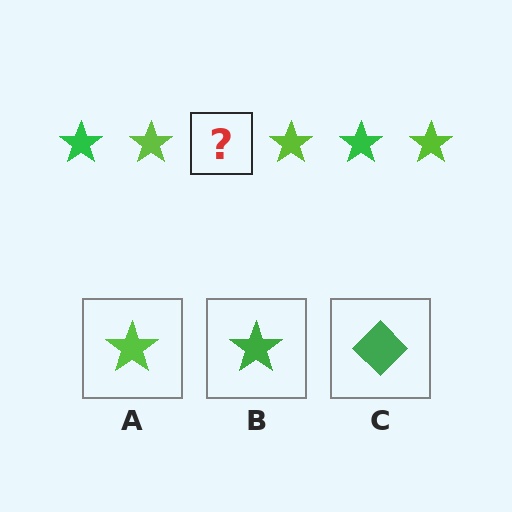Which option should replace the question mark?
Option B.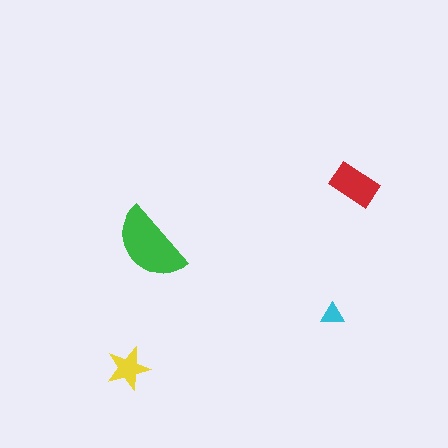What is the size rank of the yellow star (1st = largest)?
3rd.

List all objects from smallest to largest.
The cyan triangle, the yellow star, the red rectangle, the green semicircle.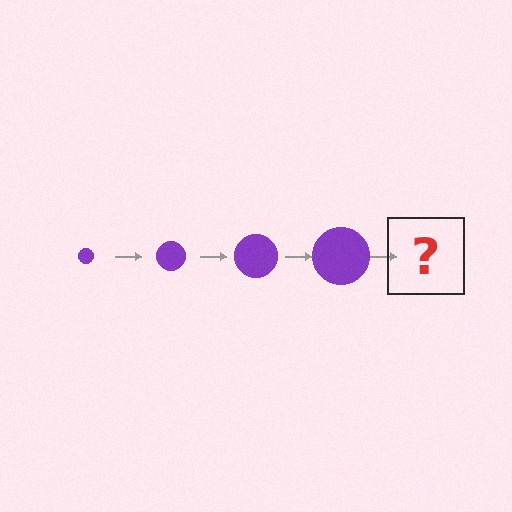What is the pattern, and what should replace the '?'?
The pattern is that the circle gets progressively larger each step. The '?' should be a purple circle, larger than the previous one.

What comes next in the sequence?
The next element should be a purple circle, larger than the previous one.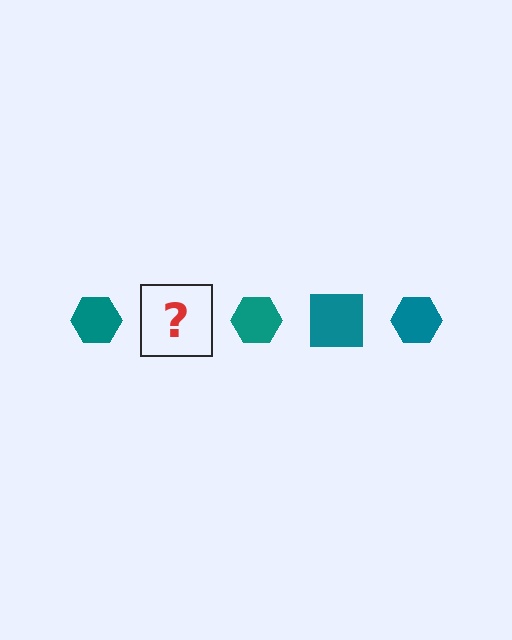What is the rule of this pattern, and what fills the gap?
The rule is that the pattern cycles through hexagon, square shapes in teal. The gap should be filled with a teal square.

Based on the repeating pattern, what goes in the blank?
The blank should be a teal square.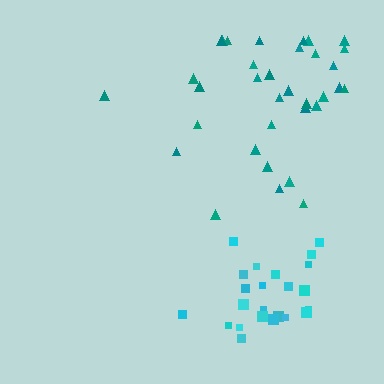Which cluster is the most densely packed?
Cyan.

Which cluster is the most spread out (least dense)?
Teal.